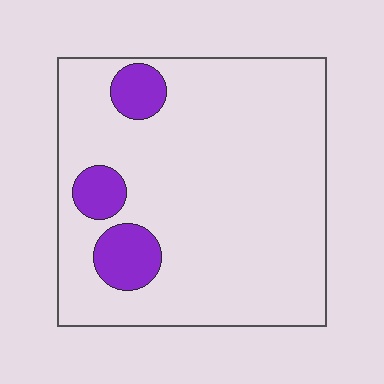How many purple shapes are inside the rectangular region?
3.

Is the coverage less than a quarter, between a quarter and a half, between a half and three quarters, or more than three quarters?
Less than a quarter.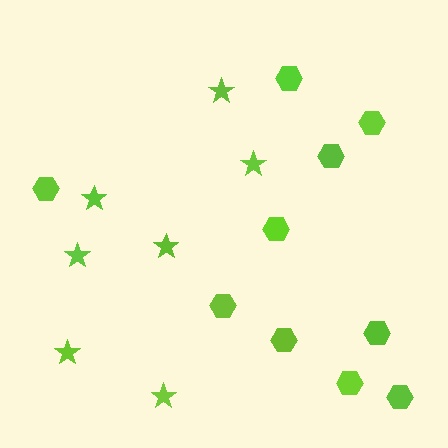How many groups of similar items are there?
There are 2 groups: one group of hexagons (10) and one group of stars (7).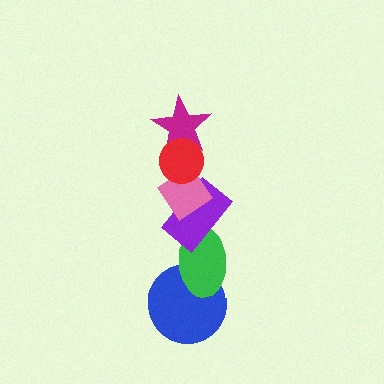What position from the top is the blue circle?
The blue circle is 6th from the top.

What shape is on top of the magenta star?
The red circle is on top of the magenta star.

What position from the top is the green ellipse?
The green ellipse is 5th from the top.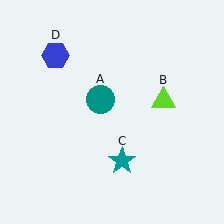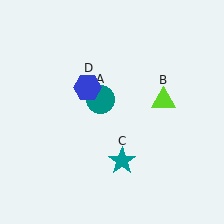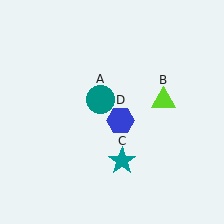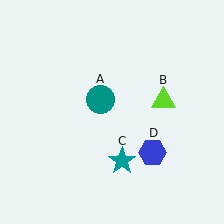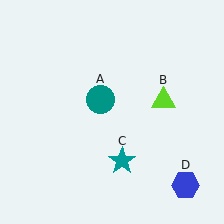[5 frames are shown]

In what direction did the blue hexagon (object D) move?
The blue hexagon (object D) moved down and to the right.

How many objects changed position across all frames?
1 object changed position: blue hexagon (object D).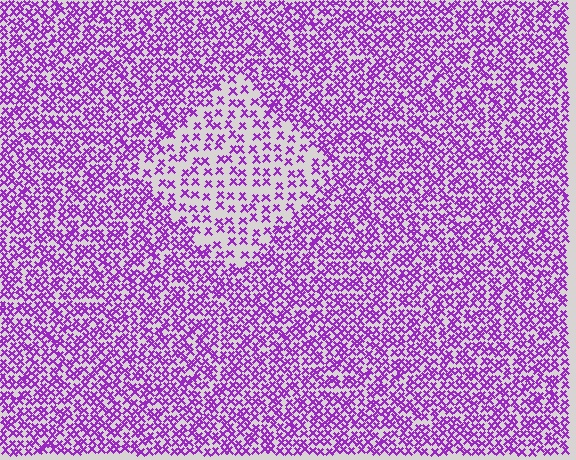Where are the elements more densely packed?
The elements are more densely packed outside the diamond boundary.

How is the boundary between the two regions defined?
The boundary is defined by a change in element density (approximately 2.1x ratio). All elements are the same color, size, and shape.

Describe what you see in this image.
The image contains small purple elements arranged at two different densities. A diamond-shaped region is visible where the elements are less densely packed than the surrounding area.